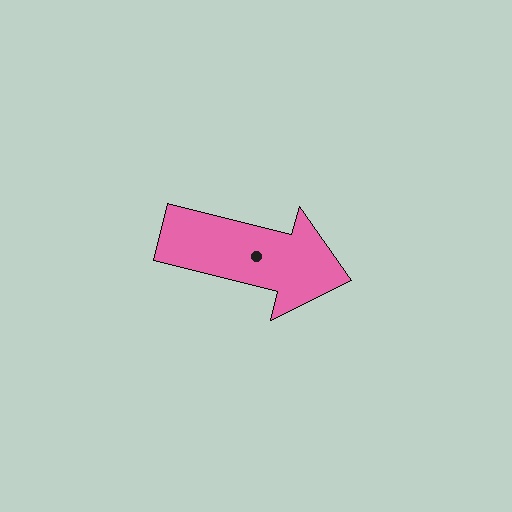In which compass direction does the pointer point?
East.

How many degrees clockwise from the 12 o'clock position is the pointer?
Approximately 104 degrees.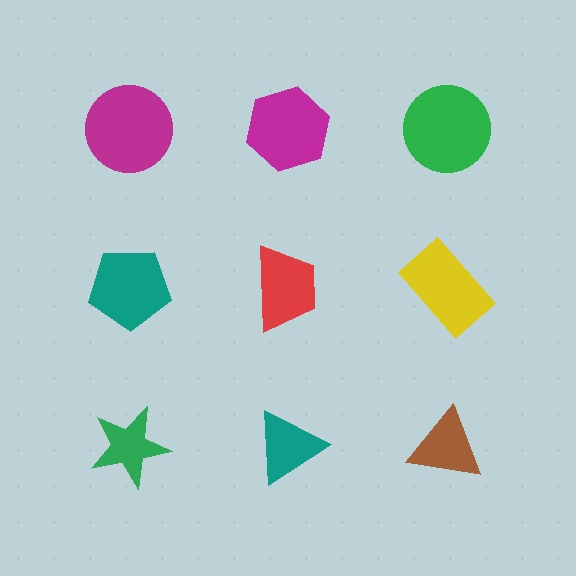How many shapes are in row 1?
3 shapes.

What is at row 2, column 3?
A yellow rectangle.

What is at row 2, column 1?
A teal pentagon.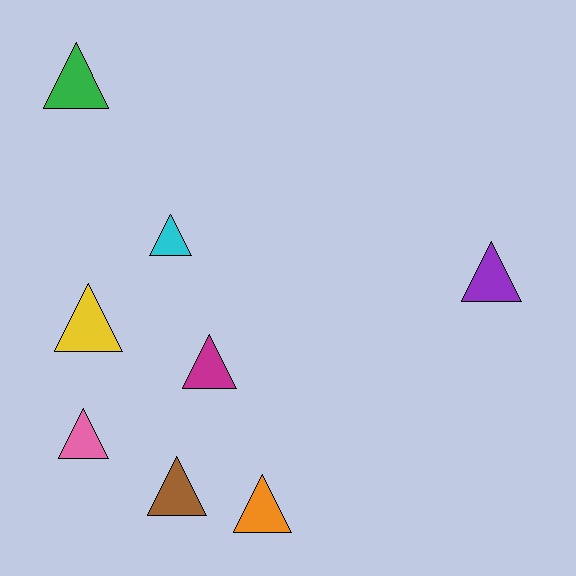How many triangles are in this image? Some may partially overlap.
There are 8 triangles.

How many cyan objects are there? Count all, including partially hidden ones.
There is 1 cyan object.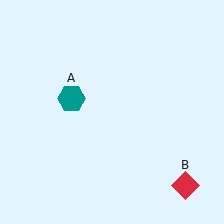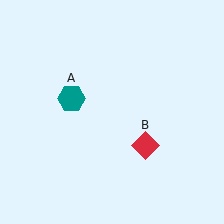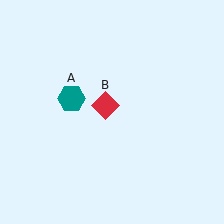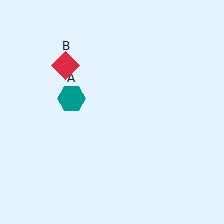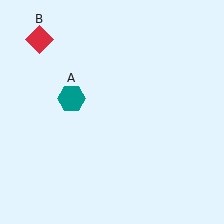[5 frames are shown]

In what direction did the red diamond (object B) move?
The red diamond (object B) moved up and to the left.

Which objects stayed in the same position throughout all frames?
Teal hexagon (object A) remained stationary.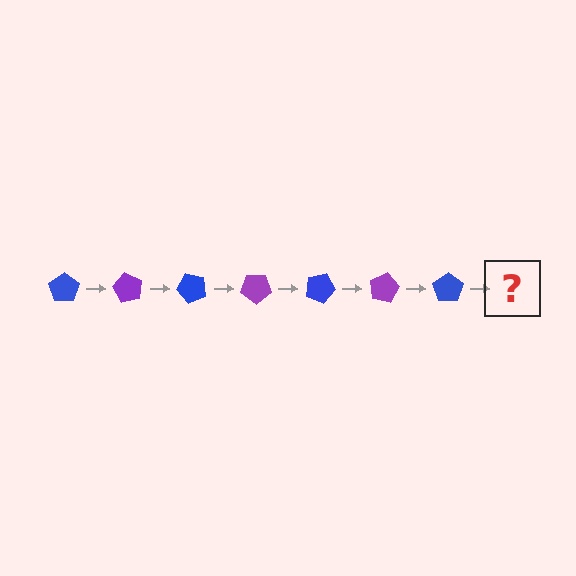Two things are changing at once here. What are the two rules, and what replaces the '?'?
The two rules are that it rotates 60 degrees each step and the color cycles through blue and purple. The '?' should be a purple pentagon, rotated 420 degrees from the start.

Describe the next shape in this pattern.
It should be a purple pentagon, rotated 420 degrees from the start.